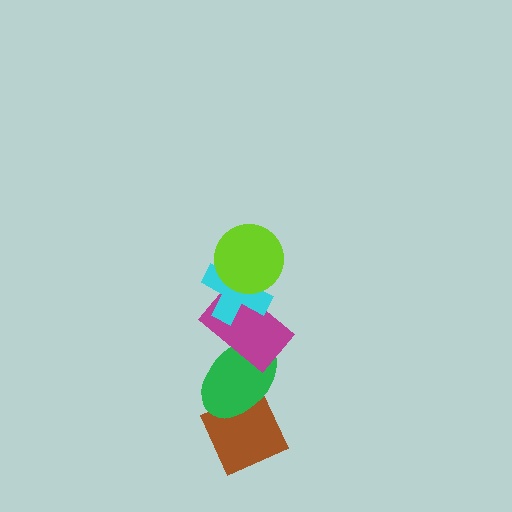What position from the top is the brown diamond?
The brown diamond is 5th from the top.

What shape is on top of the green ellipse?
The magenta rectangle is on top of the green ellipse.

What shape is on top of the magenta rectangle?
The cyan cross is on top of the magenta rectangle.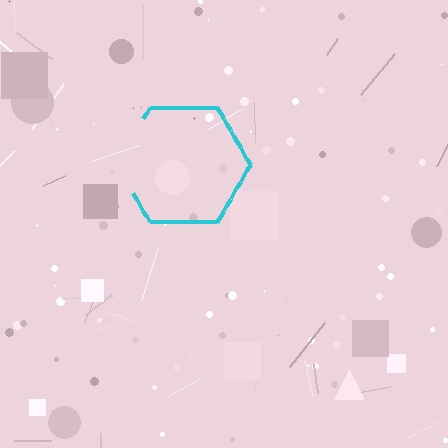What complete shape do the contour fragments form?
The contour fragments form a hexagon.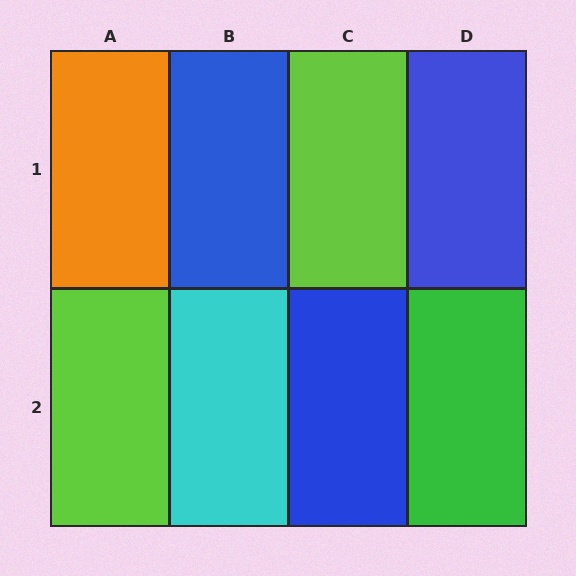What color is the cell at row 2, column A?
Lime.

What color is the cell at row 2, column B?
Cyan.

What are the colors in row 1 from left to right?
Orange, blue, lime, blue.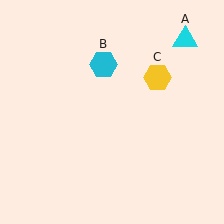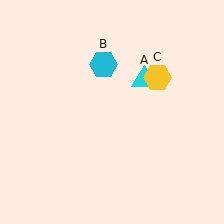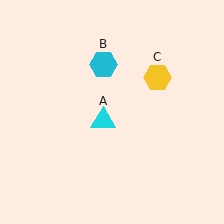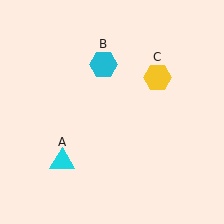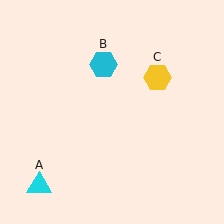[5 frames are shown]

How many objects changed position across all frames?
1 object changed position: cyan triangle (object A).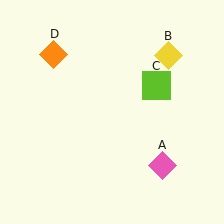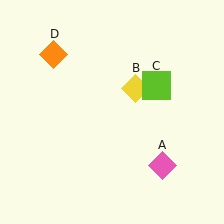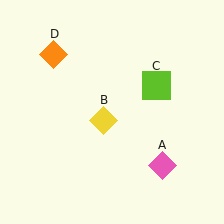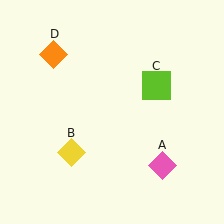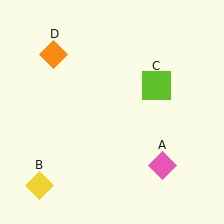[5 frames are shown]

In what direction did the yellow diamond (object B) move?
The yellow diamond (object B) moved down and to the left.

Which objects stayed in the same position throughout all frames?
Pink diamond (object A) and lime square (object C) and orange diamond (object D) remained stationary.